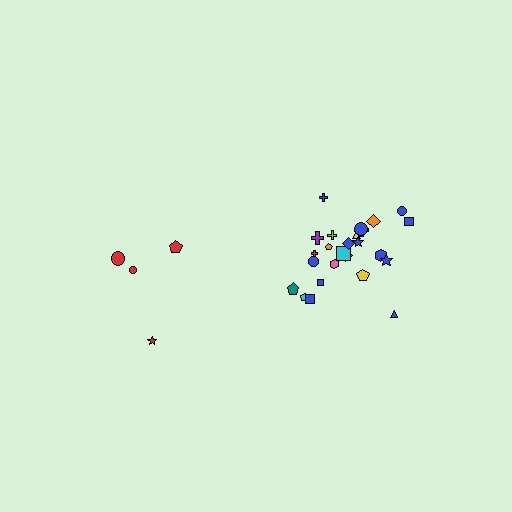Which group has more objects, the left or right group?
The right group.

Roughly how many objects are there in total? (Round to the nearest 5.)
Roughly 30 objects in total.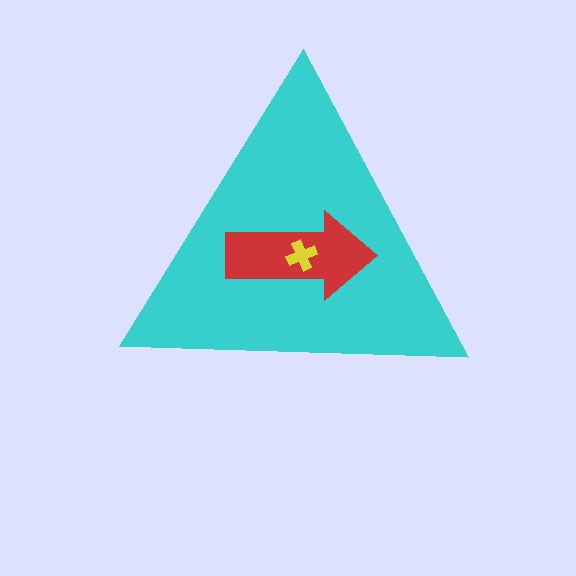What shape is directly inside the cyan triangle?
The red arrow.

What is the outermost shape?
The cyan triangle.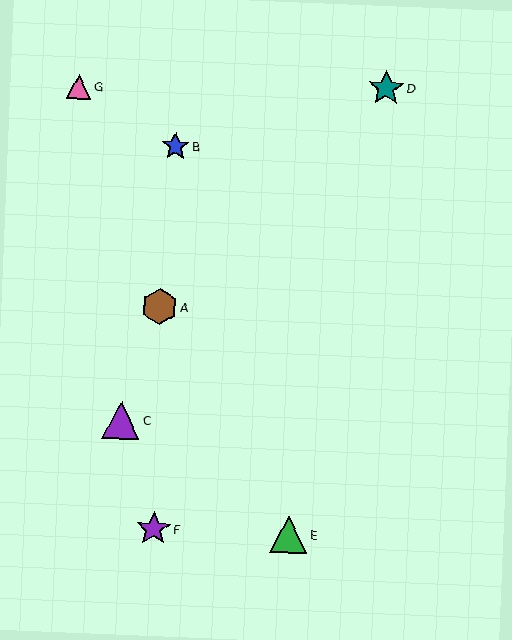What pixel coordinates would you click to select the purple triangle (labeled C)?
Click at (121, 420) to select the purple triangle C.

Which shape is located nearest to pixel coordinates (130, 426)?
The purple triangle (labeled C) at (121, 420) is nearest to that location.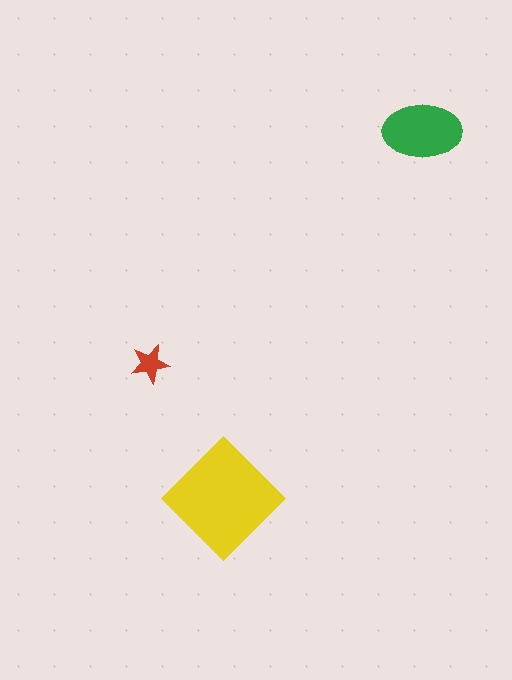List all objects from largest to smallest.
The yellow diamond, the green ellipse, the red star.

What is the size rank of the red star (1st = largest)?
3rd.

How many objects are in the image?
There are 3 objects in the image.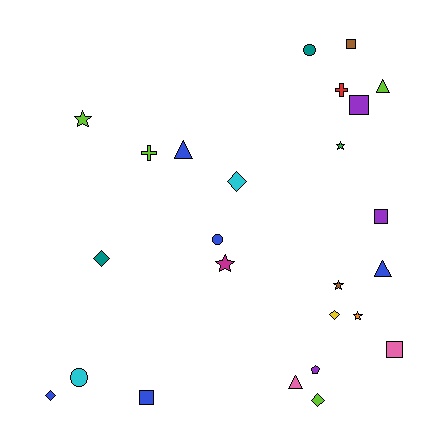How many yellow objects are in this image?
There is 1 yellow object.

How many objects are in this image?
There are 25 objects.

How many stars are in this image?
There are 5 stars.